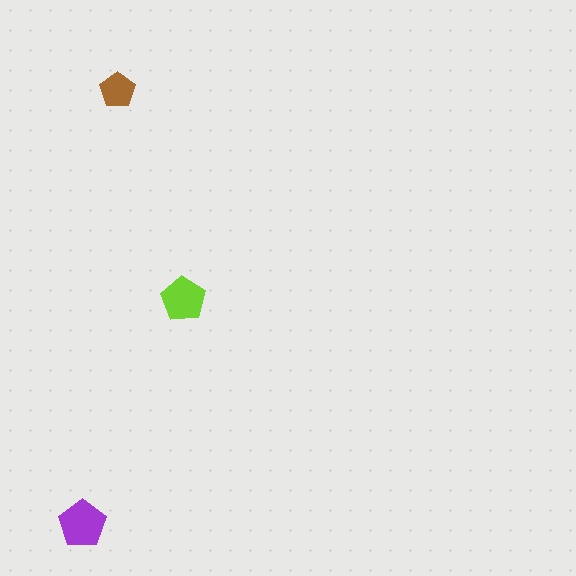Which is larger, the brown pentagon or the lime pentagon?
The lime one.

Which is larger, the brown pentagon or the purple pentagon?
The purple one.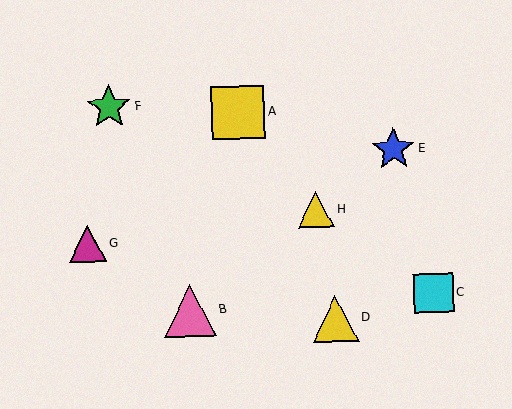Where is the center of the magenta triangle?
The center of the magenta triangle is at (88, 244).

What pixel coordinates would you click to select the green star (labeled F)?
Click at (109, 107) to select the green star F.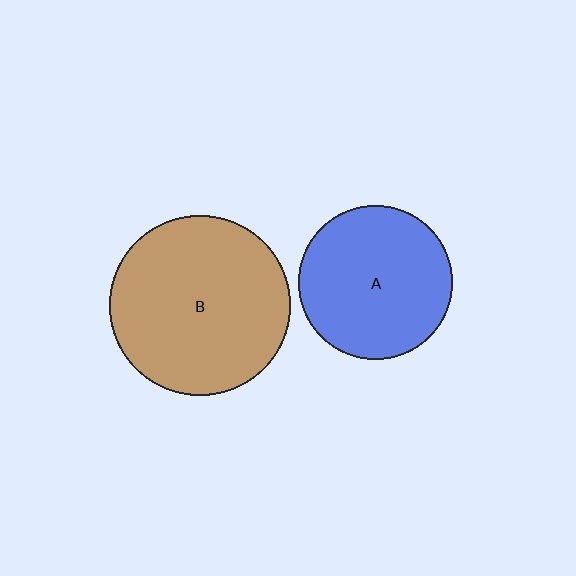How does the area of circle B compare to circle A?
Approximately 1.4 times.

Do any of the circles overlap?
No, none of the circles overlap.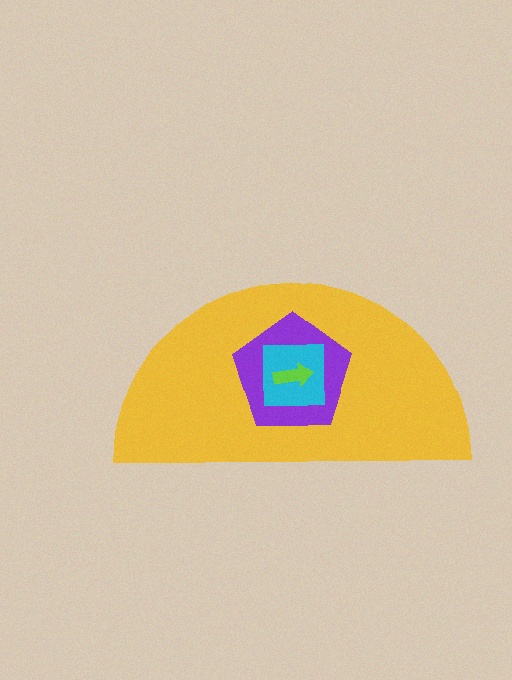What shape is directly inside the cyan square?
The lime arrow.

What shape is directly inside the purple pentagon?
The cyan square.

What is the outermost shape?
The yellow semicircle.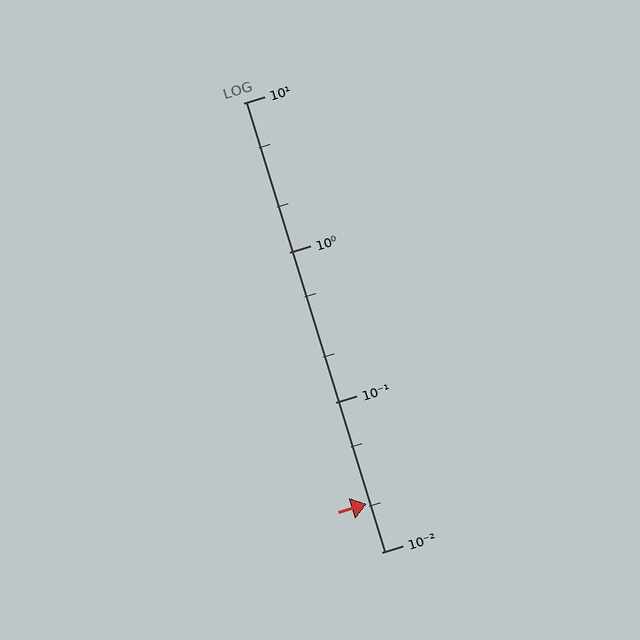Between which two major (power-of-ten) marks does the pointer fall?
The pointer is between 0.01 and 0.1.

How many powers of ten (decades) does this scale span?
The scale spans 3 decades, from 0.01 to 10.